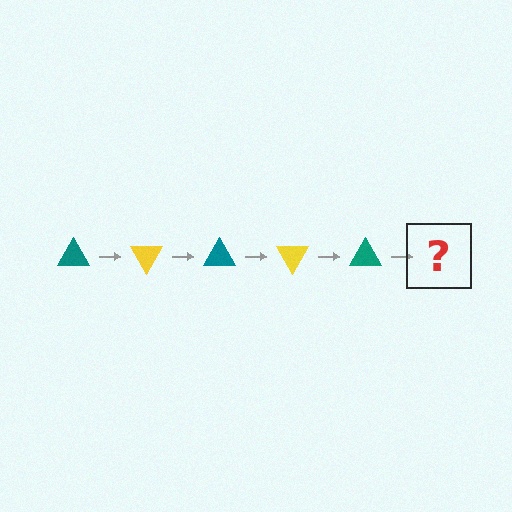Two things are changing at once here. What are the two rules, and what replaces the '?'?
The two rules are that it rotates 60 degrees each step and the color cycles through teal and yellow. The '?' should be a yellow triangle, rotated 300 degrees from the start.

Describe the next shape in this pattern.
It should be a yellow triangle, rotated 300 degrees from the start.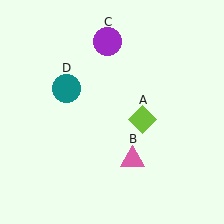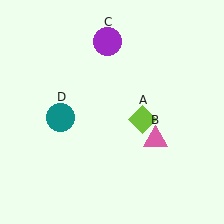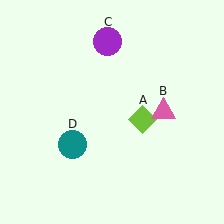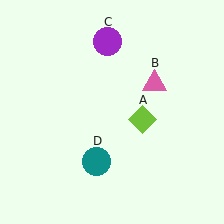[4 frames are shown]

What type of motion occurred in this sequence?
The pink triangle (object B), teal circle (object D) rotated counterclockwise around the center of the scene.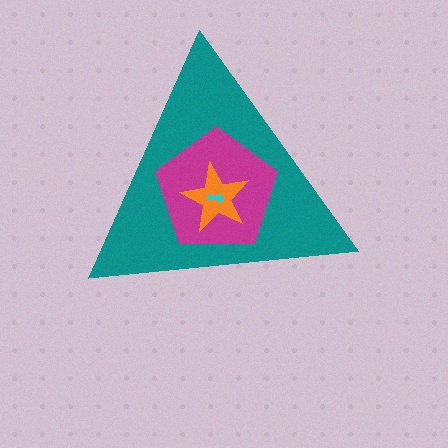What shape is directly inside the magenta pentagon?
The orange star.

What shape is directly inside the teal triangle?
The magenta pentagon.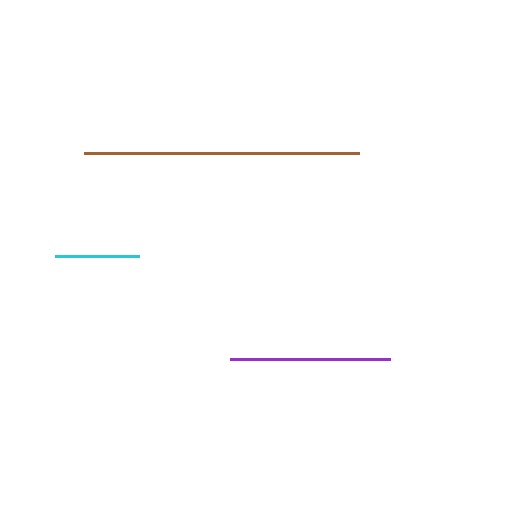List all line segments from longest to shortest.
From longest to shortest: brown, purple, cyan.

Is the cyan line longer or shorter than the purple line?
The purple line is longer than the cyan line.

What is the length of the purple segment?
The purple segment is approximately 160 pixels long.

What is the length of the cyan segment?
The cyan segment is approximately 84 pixels long.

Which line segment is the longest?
The brown line is the longest at approximately 275 pixels.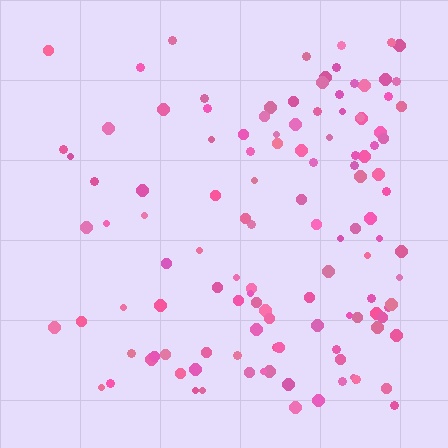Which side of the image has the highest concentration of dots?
The right.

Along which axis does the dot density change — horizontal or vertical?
Horizontal.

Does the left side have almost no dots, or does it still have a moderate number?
Still a moderate number, just noticeably fewer than the right.